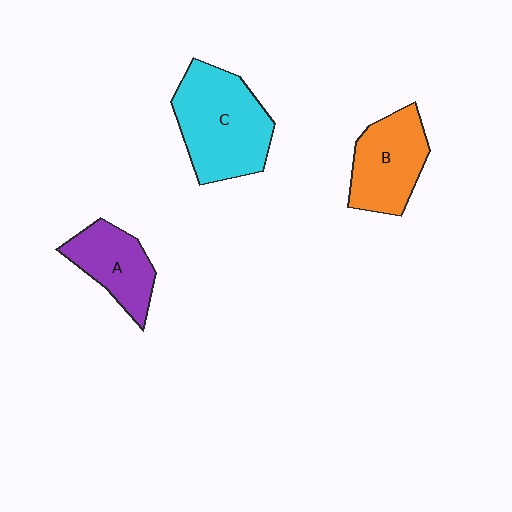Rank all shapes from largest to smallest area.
From largest to smallest: C (cyan), B (orange), A (purple).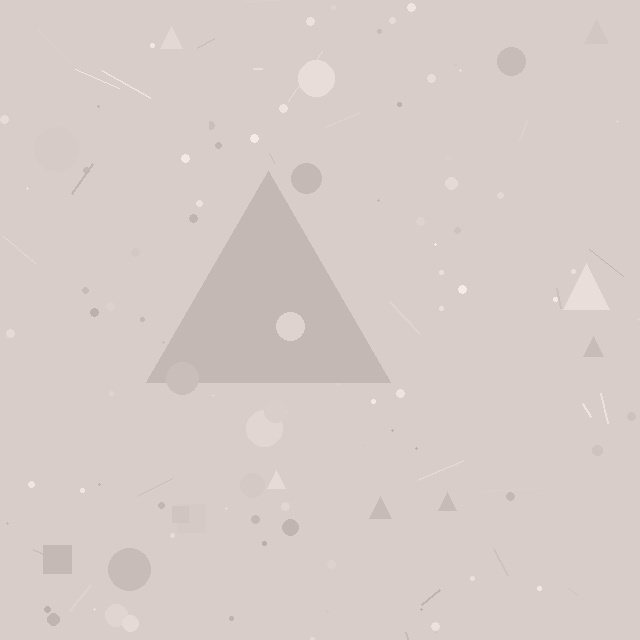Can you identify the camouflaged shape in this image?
The camouflaged shape is a triangle.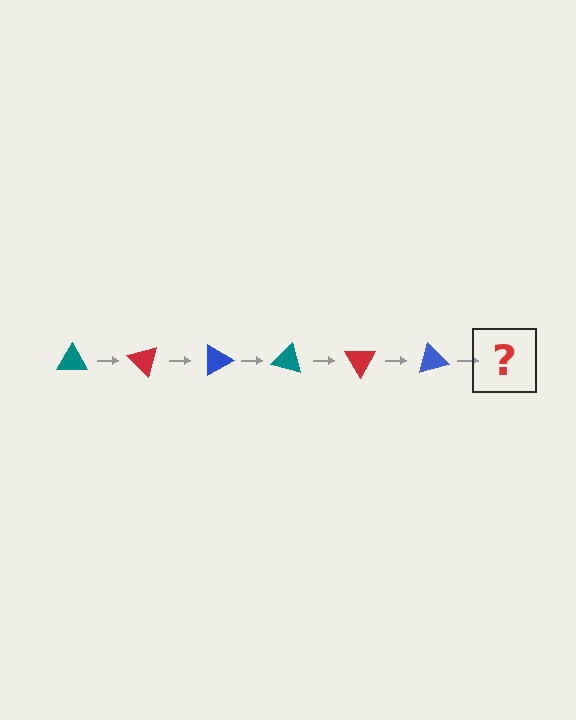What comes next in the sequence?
The next element should be a teal triangle, rotated 270 degrees from the start.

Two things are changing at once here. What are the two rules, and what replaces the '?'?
The two rules are that it rotates 45 degrees each step and the color cycles through teal, red, and blue. The '?' should be a teal triangle, rotated 270 degrees from the start.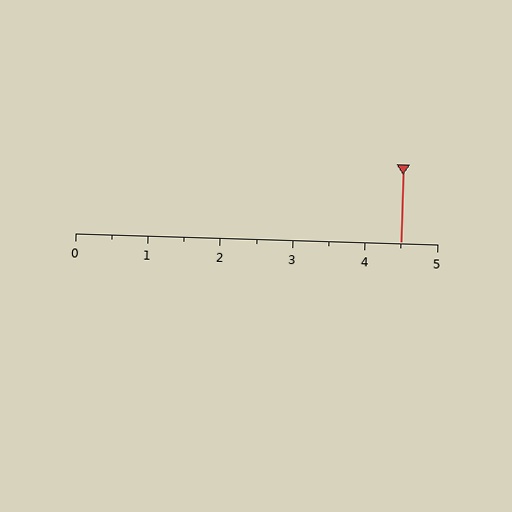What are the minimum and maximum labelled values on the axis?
The axis runs from 0 to 5.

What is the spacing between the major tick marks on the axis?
The major ticks are spaced 1 apart.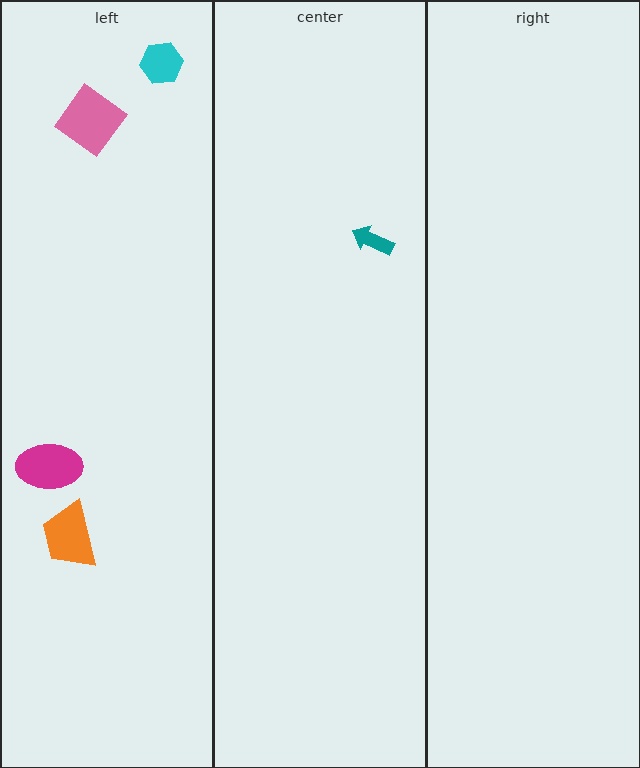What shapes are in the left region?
The magenta ellipse, the orange trapezoid, the cyan hexagon, the pink diamond.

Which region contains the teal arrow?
The center region.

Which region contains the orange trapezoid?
The left region.